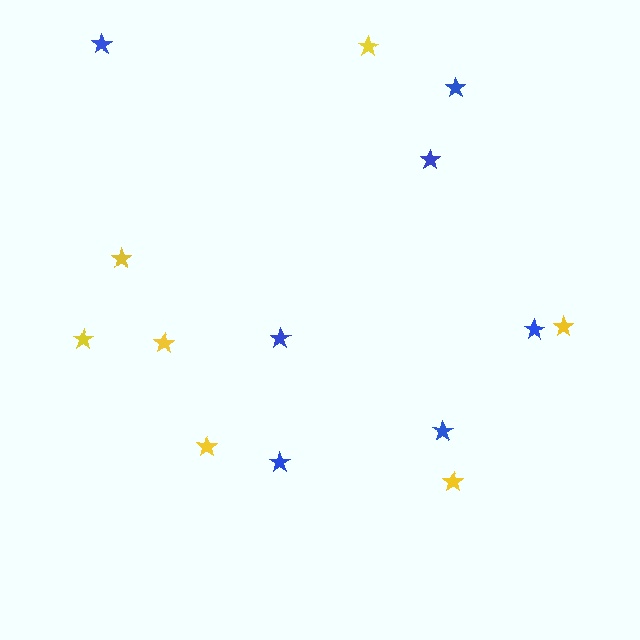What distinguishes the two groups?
There are 2 groups: one group of yellow stars (7) and one group of blue stars (7).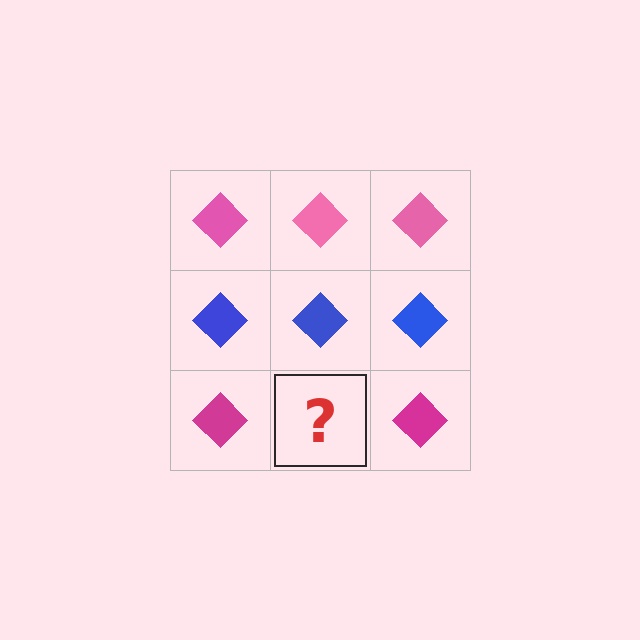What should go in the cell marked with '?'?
The missing cell should contain a magenta diamond.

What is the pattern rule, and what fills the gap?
The rule is that each row has a consistent color. The gap should be filled with a magenta diamond.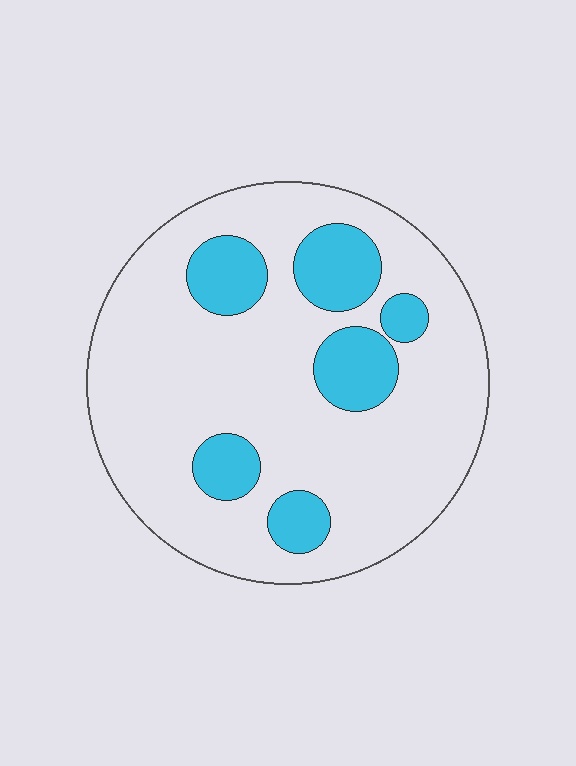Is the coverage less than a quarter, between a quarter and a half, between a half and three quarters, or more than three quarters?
Less than a quarter.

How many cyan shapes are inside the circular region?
6.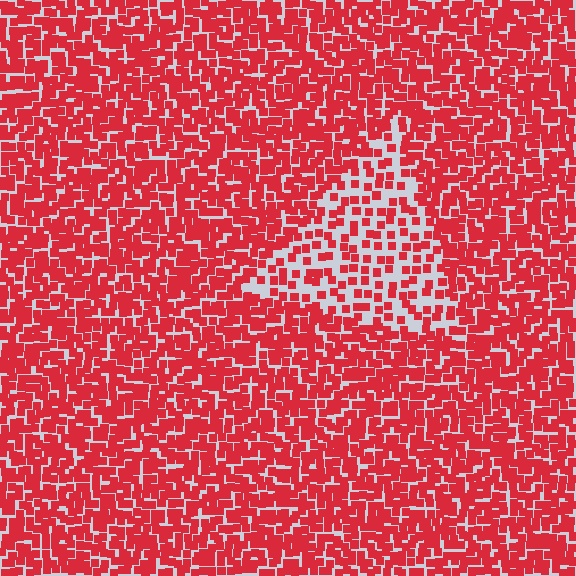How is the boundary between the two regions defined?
The boundary is defined by a change in element density (approximately 2.1x ratio). All elements are the same color, size, and shape.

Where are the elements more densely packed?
The elements are more densely packed outside the triangle boundary.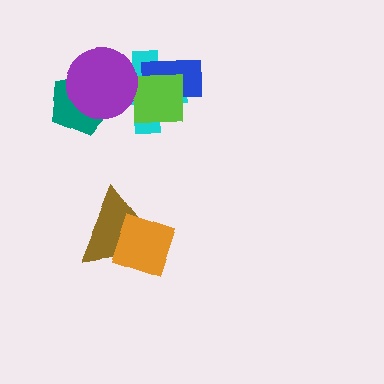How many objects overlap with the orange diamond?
1 object overlaps with the orange diamond.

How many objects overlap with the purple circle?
3 objects overlap with the purple circle.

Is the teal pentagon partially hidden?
Yes, it is partially covered by another shape.